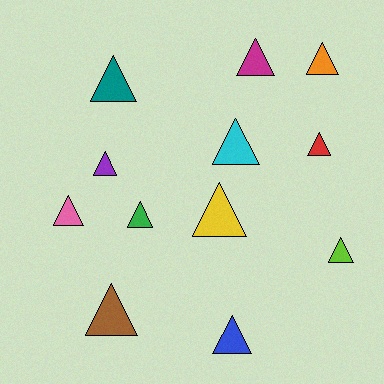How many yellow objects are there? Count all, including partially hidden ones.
There is 1 yellow object.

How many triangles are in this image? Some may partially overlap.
There are 12 triangles.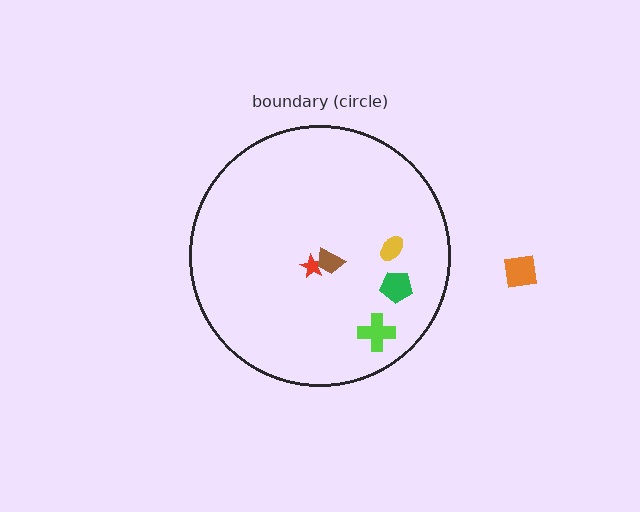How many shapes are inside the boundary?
5 inside, 1 outside.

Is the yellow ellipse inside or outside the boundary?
Inside.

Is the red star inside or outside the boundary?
Inside.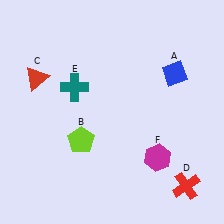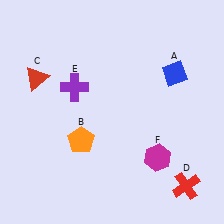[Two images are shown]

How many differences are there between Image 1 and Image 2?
There are 2 differences between the two images.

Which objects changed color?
B changed from lime to orange. E changed from teal to purple.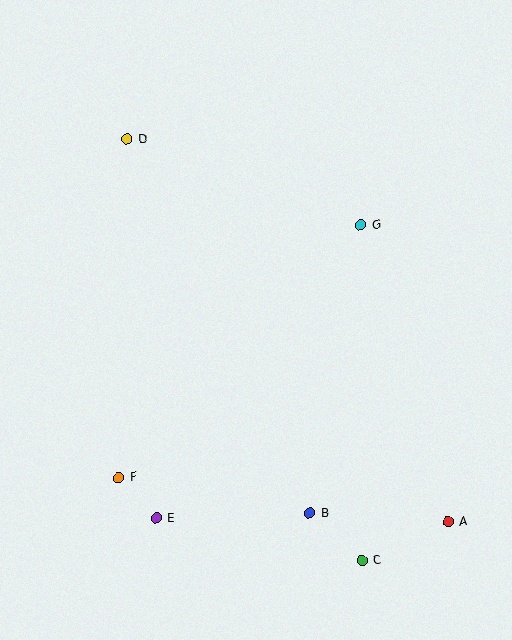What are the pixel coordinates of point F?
Point F is at (119, 478).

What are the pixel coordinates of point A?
Point A is at (448, 522).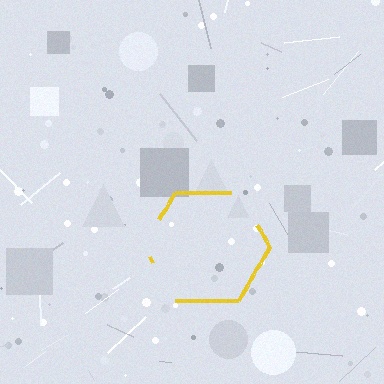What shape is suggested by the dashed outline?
The dashed outline suggests a hexagon.